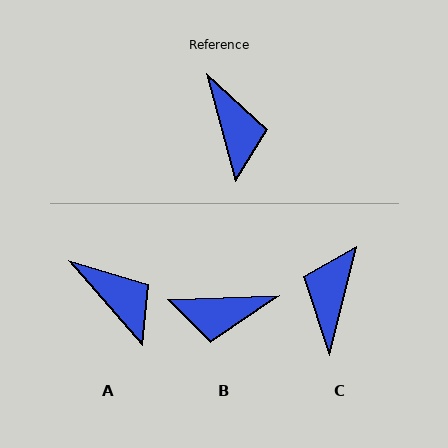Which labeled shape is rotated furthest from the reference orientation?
C, about 151 degrees away.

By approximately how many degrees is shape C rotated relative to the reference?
Approximately 151 degrees counter-clockwise.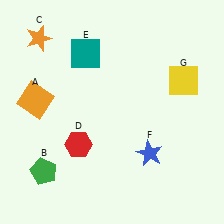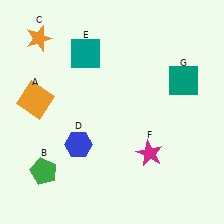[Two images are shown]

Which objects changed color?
D changed from red to blue. F changed from blue to magenta. G changed from yellow to teal.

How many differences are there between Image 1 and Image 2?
There are 3 differences between the two images.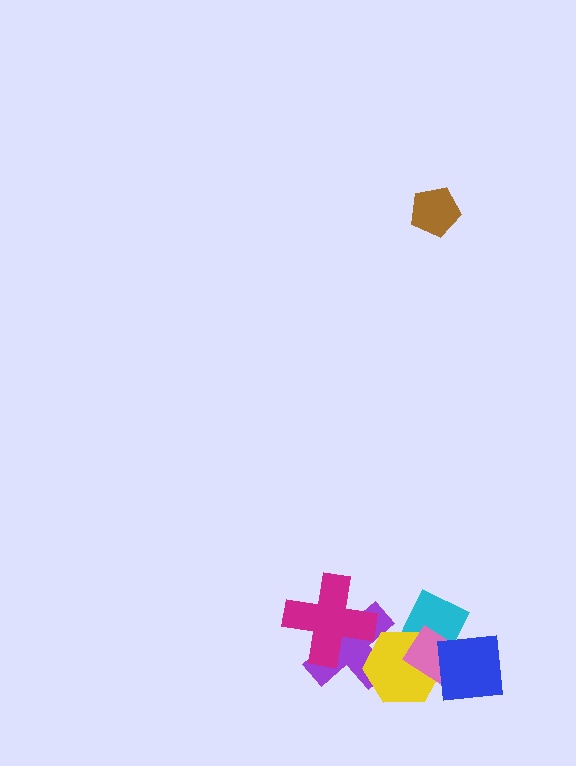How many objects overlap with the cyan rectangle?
4 objects overlap with the cyan rectangle.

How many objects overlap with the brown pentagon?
0 objects overlap with the brown pentagon.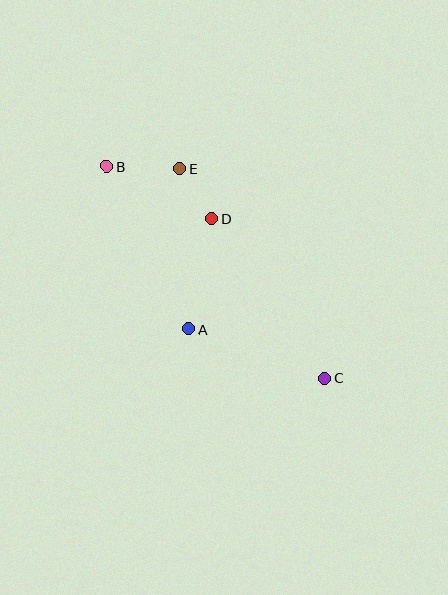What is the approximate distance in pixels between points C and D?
The distance between C and D is approximately 196 pixels.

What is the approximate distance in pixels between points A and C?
The distance between A and C is approximately 144 pixels.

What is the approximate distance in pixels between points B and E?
The distance between B and E is approximately 73 pixels.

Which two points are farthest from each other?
Points B and C are farthest from each other.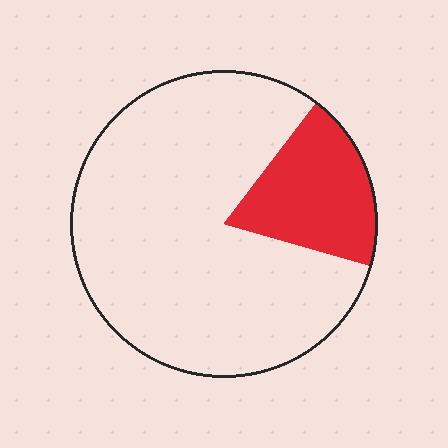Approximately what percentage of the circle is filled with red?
Approximately 20%.